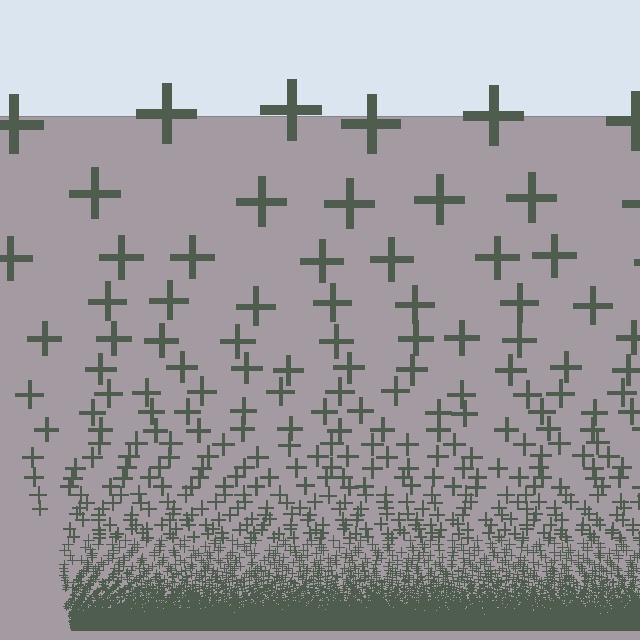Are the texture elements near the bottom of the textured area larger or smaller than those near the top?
Smaller. The gradient is inverted — elements near the bottom are smaller and denser.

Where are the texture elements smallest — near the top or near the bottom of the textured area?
Near the bottom.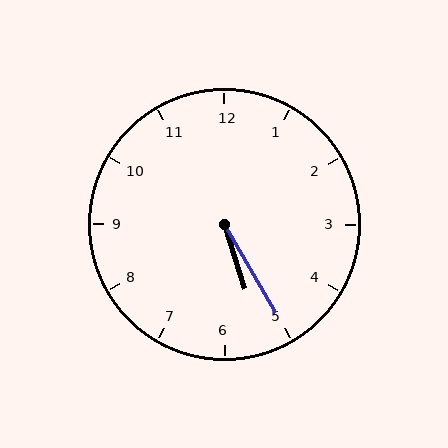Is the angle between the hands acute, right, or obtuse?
It is acute.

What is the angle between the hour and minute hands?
Approximately 12 degrees.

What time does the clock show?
5:25.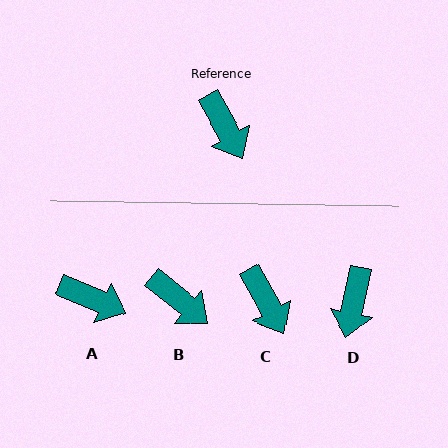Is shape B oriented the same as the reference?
No, it is off by about 22 degrees.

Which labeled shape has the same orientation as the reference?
C.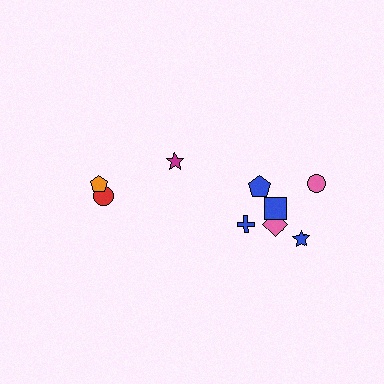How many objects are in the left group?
There are 3 objects.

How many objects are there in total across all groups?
There are 9 objects.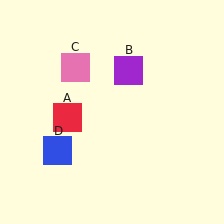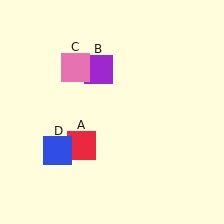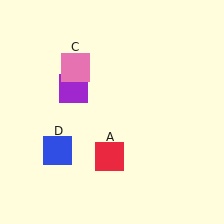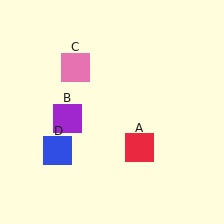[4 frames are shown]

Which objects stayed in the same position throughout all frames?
Pink square (object C) and blue square (object D) remained stationary.